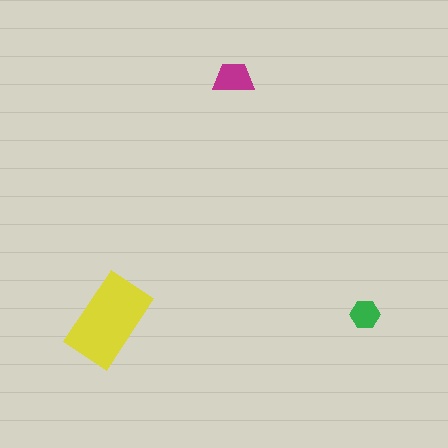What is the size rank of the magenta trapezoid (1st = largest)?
2nd.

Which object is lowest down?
The yellow rectangle is bottommost.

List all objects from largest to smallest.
The yellow rectangle, the magenta trapezoid, the green hexagon.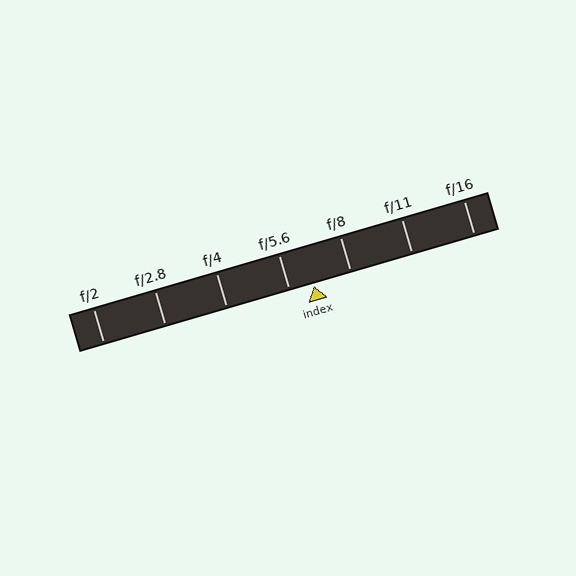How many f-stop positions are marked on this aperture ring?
There are 7 f-stop positions marked.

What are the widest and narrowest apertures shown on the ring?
The widest aperture shown is f/2 and the narrowest is f/16.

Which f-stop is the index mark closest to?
The index mark is closest to f/5.6.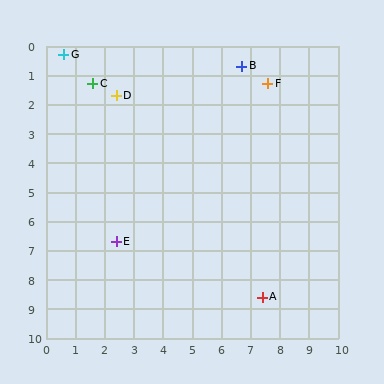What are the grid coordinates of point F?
Point F is at approximately (7.6, 1.3).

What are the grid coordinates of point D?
Point D is at approximately (2.4, 1.7).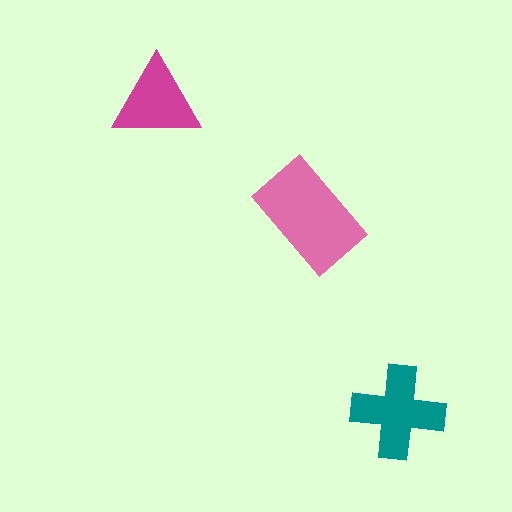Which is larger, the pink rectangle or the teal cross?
The pink rectangle.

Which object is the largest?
The pink rectangle.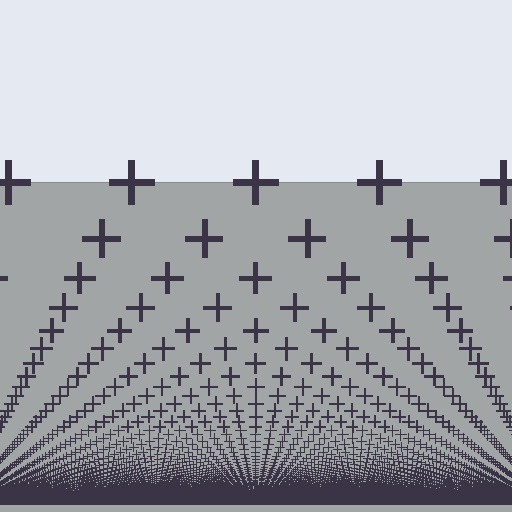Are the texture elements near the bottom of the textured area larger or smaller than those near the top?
Smaller. The gradient is inverted — elements near the bottom are smaller and denser.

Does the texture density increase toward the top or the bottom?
Density increases toward the bottom.